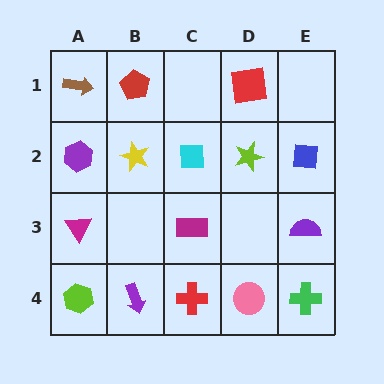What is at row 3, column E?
A purple semicircle.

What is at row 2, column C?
A cyan square.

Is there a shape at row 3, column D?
No, that cell is empty.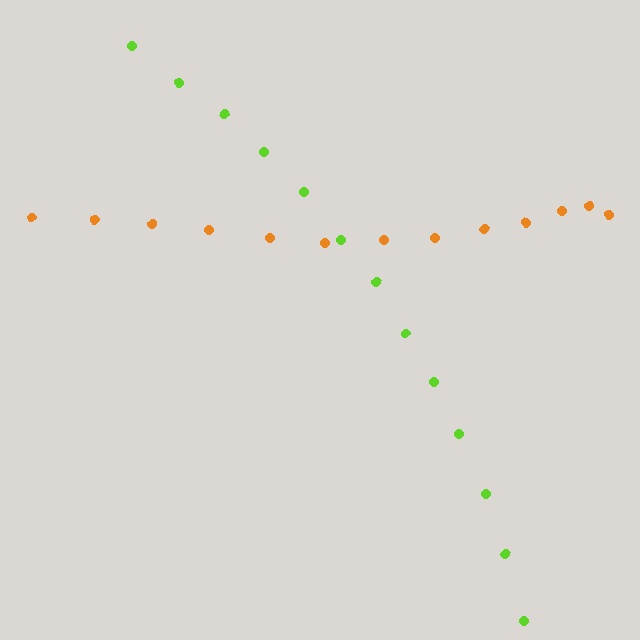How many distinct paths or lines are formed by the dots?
There are 2 distinct paths.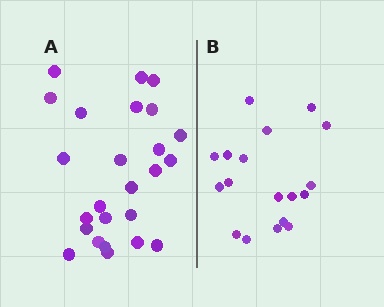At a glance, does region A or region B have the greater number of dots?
Region A (the left region) has more dots.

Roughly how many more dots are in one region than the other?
Region A has roughly 8 or so more dots than region B.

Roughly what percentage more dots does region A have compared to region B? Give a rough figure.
About 40% more.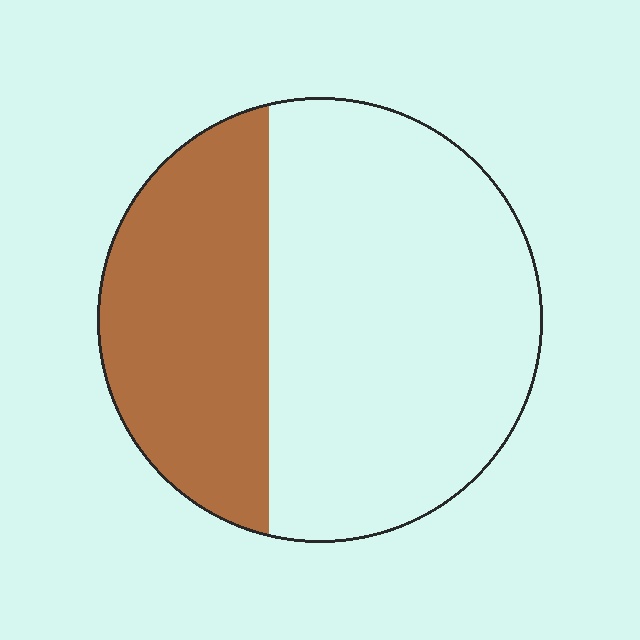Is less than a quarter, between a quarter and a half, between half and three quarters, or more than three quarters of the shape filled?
Between a quarter and a half.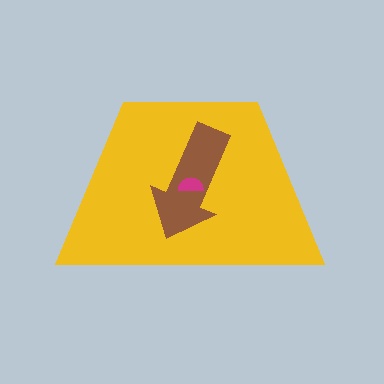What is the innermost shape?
The magenta semicircle.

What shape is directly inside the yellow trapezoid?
The brown arrow.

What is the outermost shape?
The yellow trapezoid.